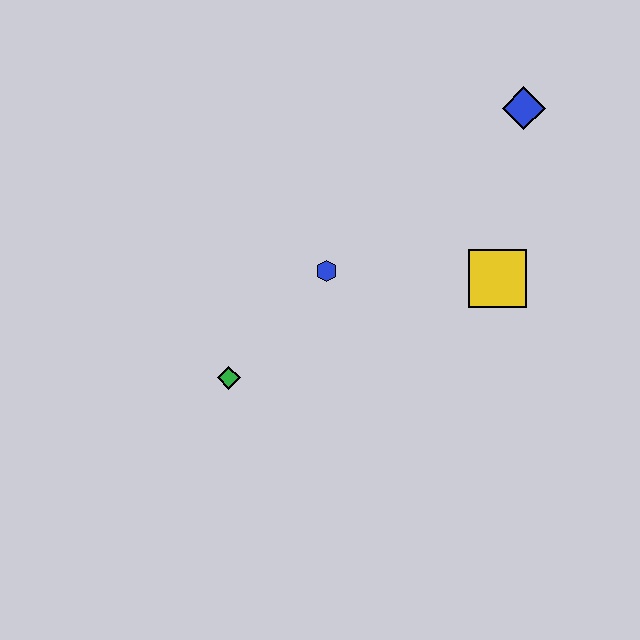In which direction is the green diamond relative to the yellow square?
The green diamond is to the left of the yellow square.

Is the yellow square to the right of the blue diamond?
No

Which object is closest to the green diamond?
The blue hexagon is closest to the green diamond.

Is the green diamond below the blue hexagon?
Yes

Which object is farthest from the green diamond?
The blue diamond is farthest from the green diamond.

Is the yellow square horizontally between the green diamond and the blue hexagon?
No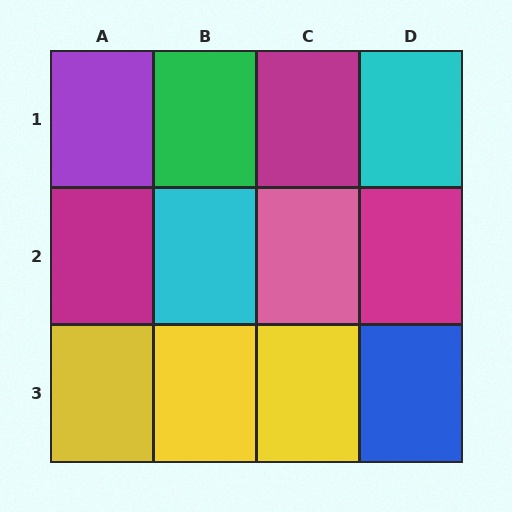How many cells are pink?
1 cell is pink.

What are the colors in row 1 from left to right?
Purple, green, magenta, cyan.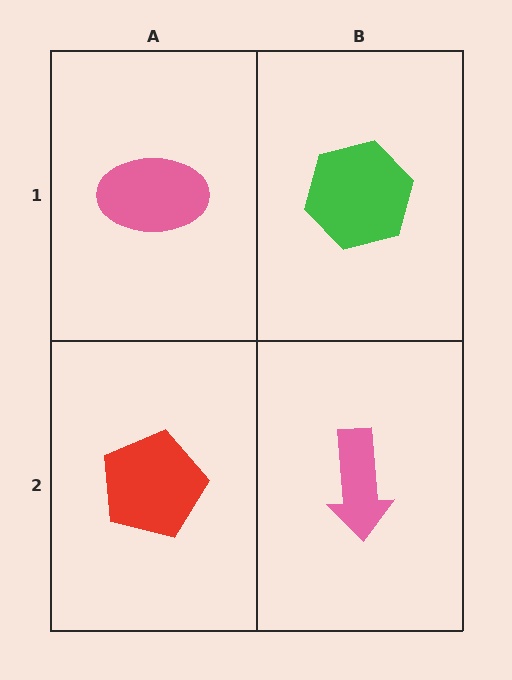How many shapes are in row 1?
2 shapes.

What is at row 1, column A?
A pink ellipse.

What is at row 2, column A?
A red pentagon.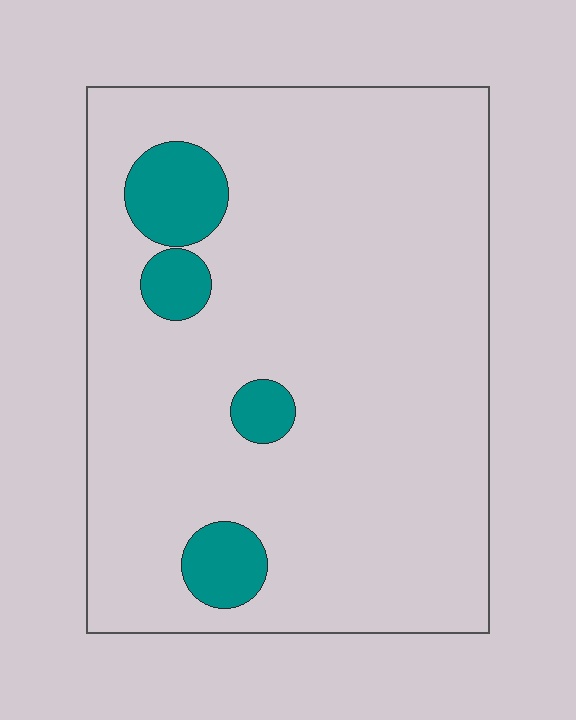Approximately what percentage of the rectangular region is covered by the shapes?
Approximately 10%.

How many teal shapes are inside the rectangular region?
4.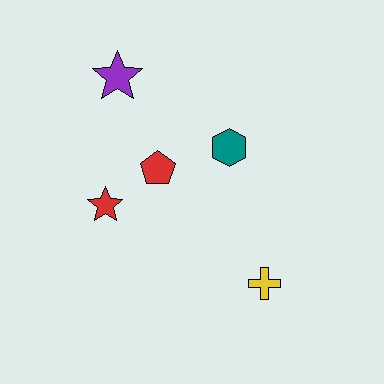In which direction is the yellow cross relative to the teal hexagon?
The yellow cross is below the teal hexagon.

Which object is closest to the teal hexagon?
The red pentagon is closest to the teal hexagon.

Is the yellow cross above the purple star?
No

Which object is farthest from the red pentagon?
The yellow cross is farthest from the red pentagon.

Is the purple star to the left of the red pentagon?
Yes